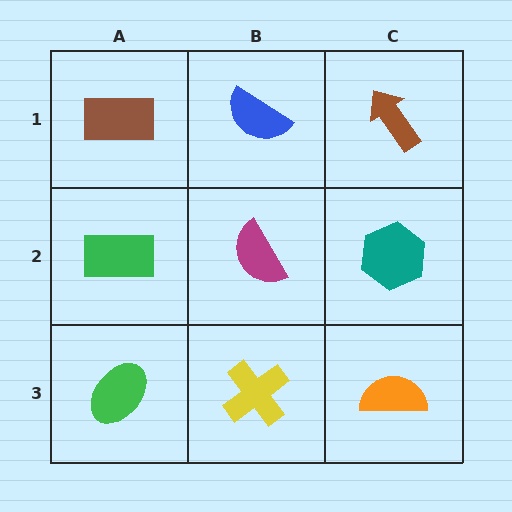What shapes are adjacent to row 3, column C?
A teal hexagon (row 2, column C), a yellow cross (row 3, column B).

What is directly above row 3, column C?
A teal hexagon.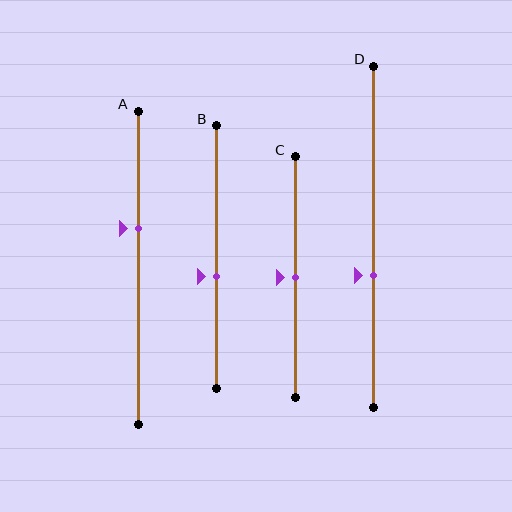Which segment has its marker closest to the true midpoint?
Segment C has its marker closest to the true midpoint.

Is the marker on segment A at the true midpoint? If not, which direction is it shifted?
No, the marker on segment A is shifted upward by about 13% of the segment length.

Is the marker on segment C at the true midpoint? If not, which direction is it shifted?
Yes, the marker on segment C is at the true midpoint.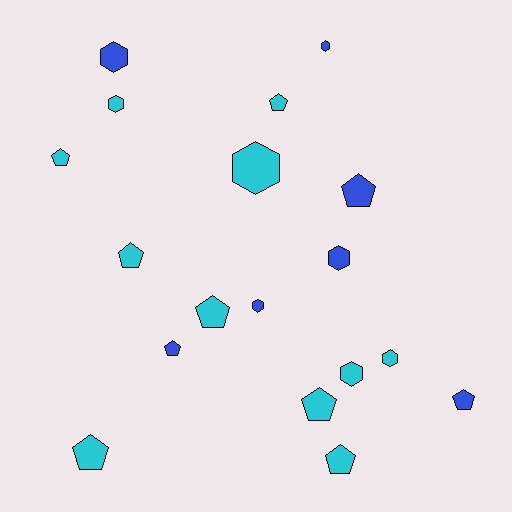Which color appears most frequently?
Cyan, with 11 objects.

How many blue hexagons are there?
There are 4 blue hexagons.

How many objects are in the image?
There are 18 objects.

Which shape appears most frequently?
Pentagon, with 10 objects.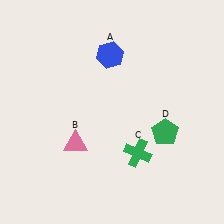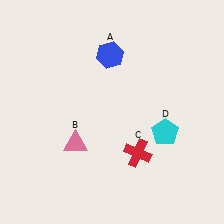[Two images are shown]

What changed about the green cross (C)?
In Image 1, C is green. In Image 2, it changed to red.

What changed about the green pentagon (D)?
In Image 1, D is green. In Image 2, it changed to cyan.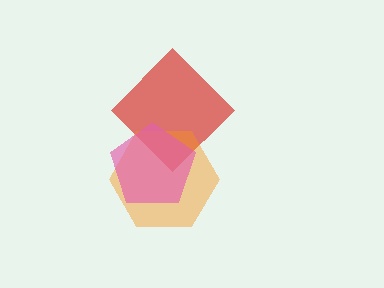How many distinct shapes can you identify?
There are 3 distinct shapes: a red diamond, an orange hexagon, a pink pentagon.